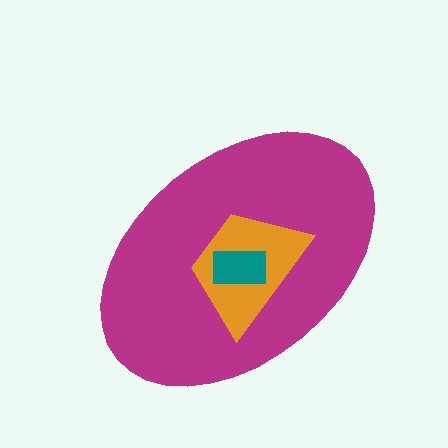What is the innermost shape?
The teal rectangle.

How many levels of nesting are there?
3.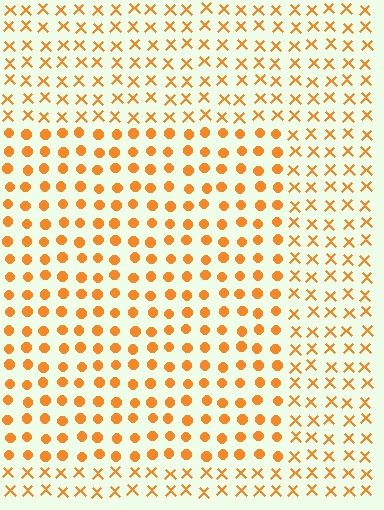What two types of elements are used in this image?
The image uses circles inside the rectangle region and X marks outside it.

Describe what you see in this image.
The image is filled with small orange elements arranged in a uniform grid. A rectangle-shaped region contains circles, while the surrounding area contains X marks. The boundary is defined purely by the change in element shape.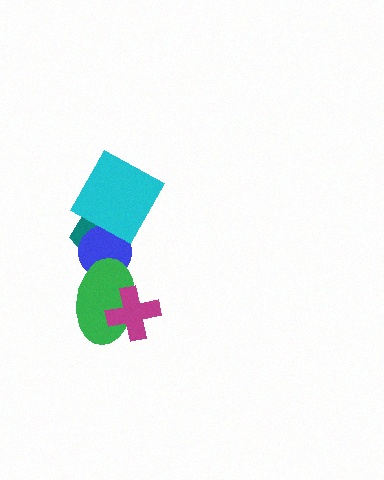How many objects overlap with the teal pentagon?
3 objects overlap with the teal pentagon.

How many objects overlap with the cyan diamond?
2 objects overlap with the cyan diamond.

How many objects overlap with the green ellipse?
3 objects overlap with the green ellipse.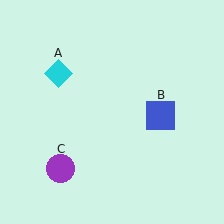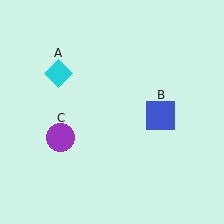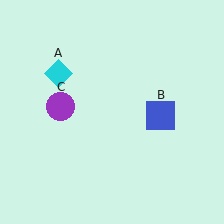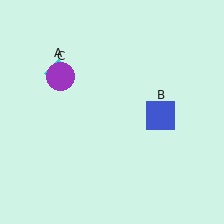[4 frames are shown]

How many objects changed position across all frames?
1 object changed position: purple circle (object C).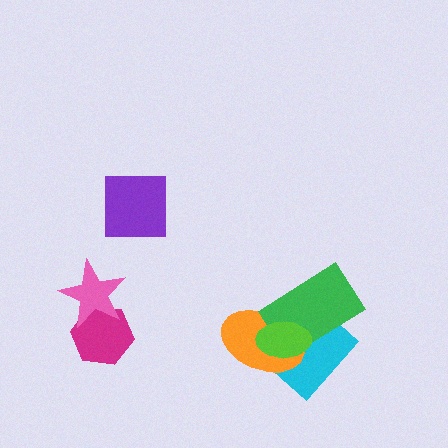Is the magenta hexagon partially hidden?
Yes, it is partially covered by another shape.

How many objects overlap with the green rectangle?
3 objects overlap with the green rectangle.